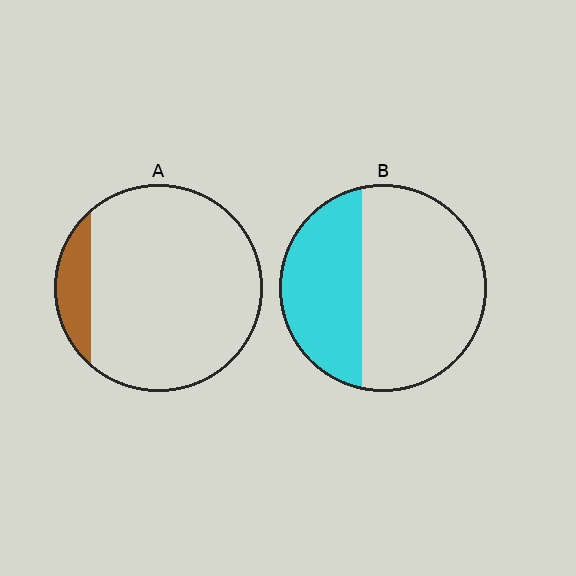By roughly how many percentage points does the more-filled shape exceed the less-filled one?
By roughly 25 percentage points (B over A).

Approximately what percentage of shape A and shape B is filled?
A is approximately 10% and B is approximately 35%.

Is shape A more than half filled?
No.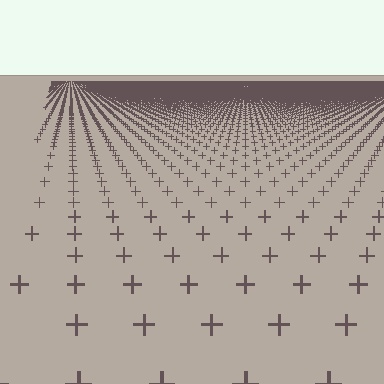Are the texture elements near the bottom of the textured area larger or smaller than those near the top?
Larger. Near the bottom, elements are closer to the viewer and appear at a bigger on-screen size.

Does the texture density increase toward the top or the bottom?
Density increases toward the top.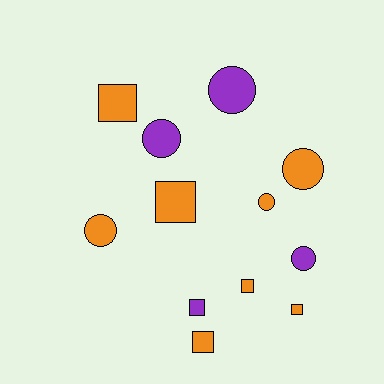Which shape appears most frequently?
Square, with 6 objects.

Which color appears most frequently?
Orange, with 8 objects.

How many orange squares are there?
There are 5 orange squares.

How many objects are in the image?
There are 12 objects.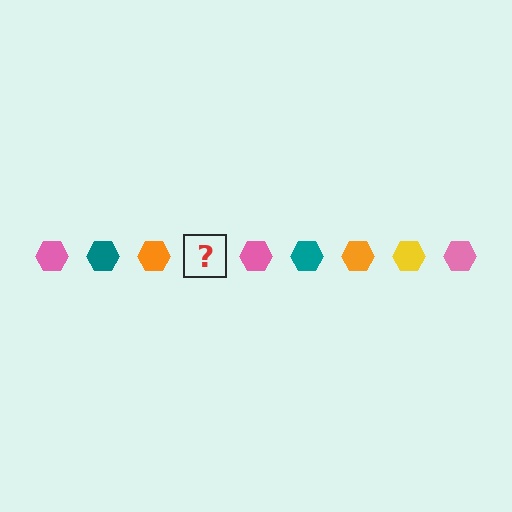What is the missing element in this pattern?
The missing element is a yellow hexagon.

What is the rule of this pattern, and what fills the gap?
The rule is that the pattern cycles through pink, teal, orange, yellow hexagons. The gap should be filled with a yellow hexagon.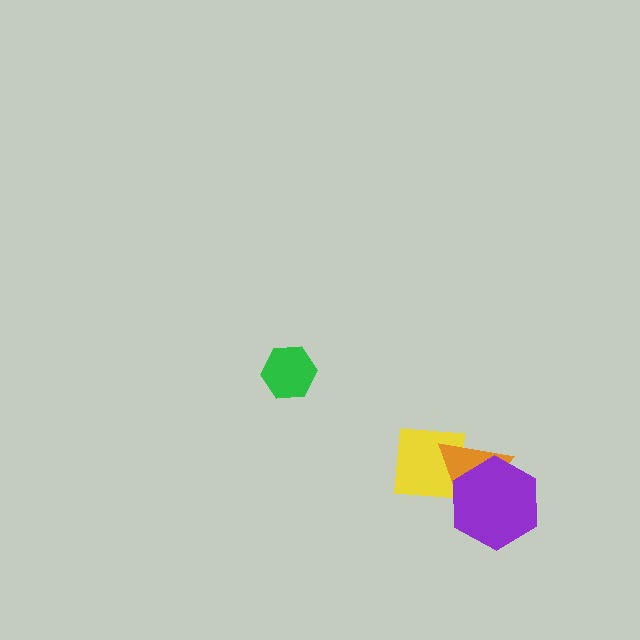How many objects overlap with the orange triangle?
2 objects overlap with the orange triangle.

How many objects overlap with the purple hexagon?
1 object overlaps with the purple hexagon.